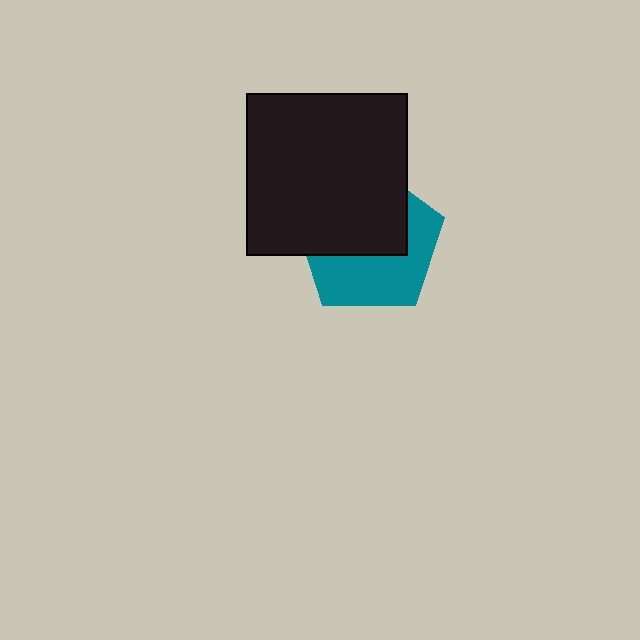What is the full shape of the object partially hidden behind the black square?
The partially hidden object is a teal pentagon.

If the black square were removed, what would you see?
You would see the complete teal pentagon.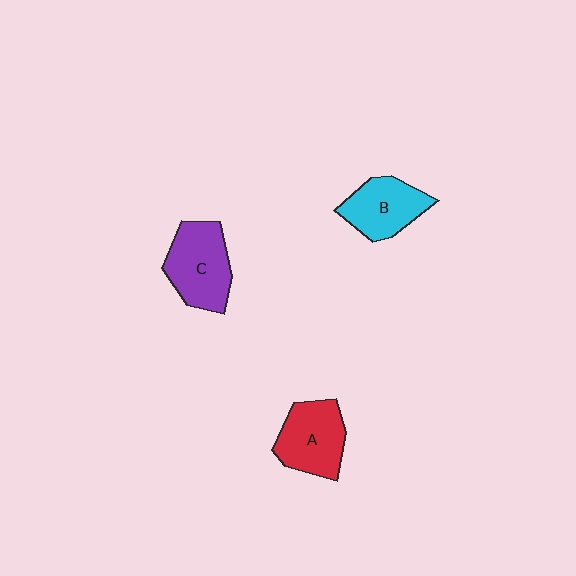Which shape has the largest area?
Shape C (purple).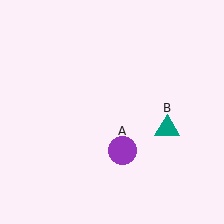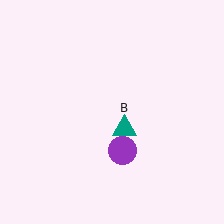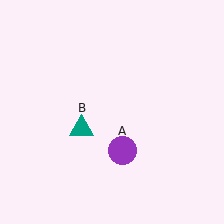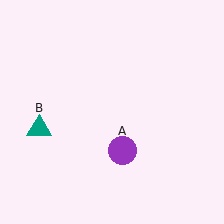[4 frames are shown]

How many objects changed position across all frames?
1 object changed position: teal triangle (object B).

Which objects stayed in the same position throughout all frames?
Purple circle (object A) remained stationary.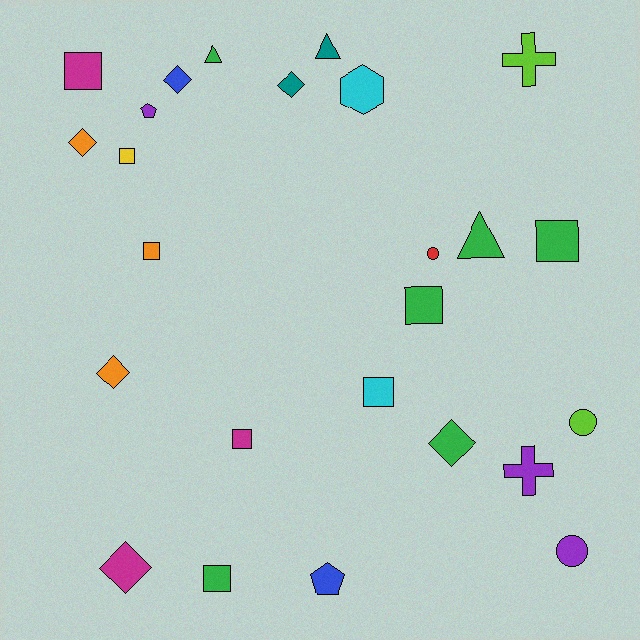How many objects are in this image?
There are 25 objects.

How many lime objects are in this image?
There are 2 lime objects.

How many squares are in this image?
There are 8 squares.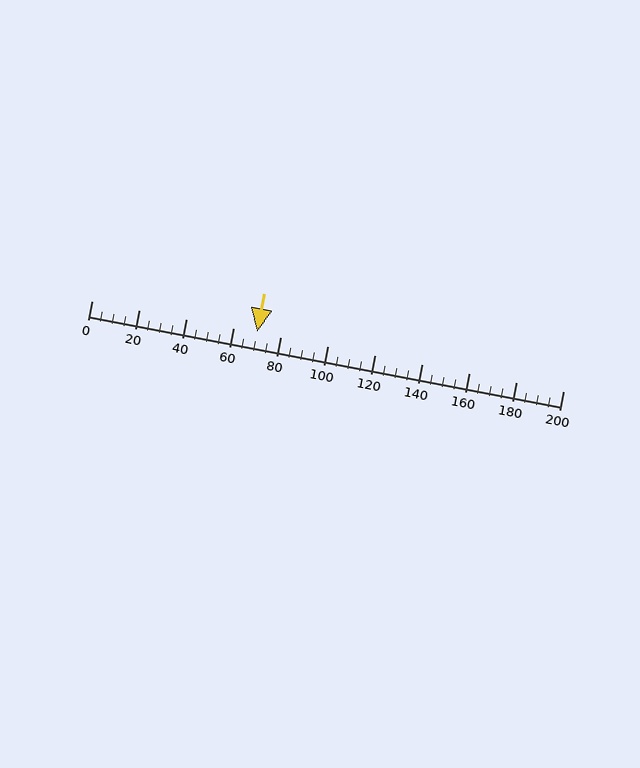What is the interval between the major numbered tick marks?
The major tick marks are spaced 20 units apart.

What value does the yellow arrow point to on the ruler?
The yellow arrow points to approximately 70.